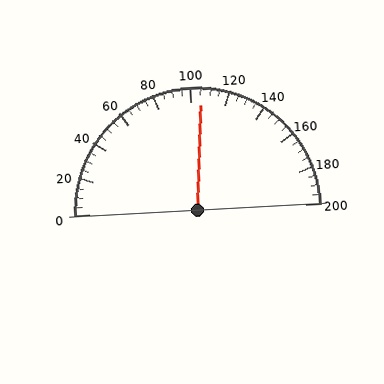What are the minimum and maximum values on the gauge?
The gauge ranges from 0 to 200.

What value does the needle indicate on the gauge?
The needle indicates approximately 105.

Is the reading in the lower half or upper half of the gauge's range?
The reading is in the upper half of the range (0 to 200).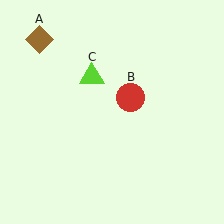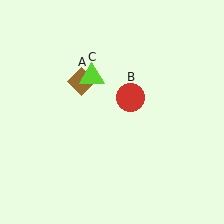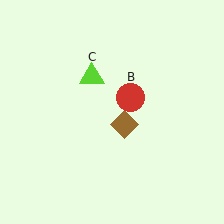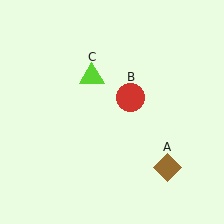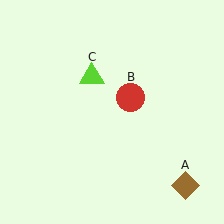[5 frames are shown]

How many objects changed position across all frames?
1 object changed position: brown diamond (object A).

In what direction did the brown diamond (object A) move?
The brown diamond (object A) moved down and to the right.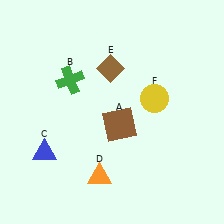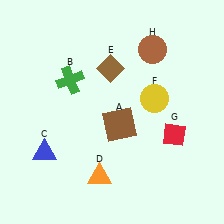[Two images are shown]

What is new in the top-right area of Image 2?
A brown circle (H) was added in the top-right area of Image 2.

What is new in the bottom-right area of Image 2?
A red diamond (G) was added in the bottom-right area of Image 2.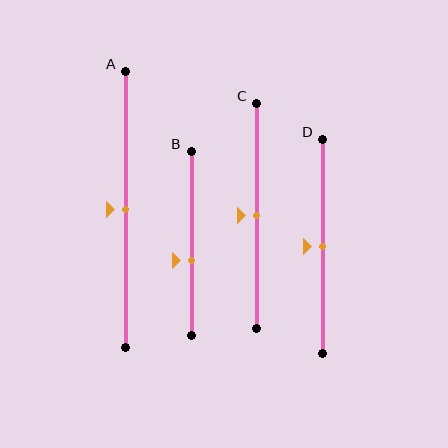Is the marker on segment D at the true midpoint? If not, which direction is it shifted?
Yes, the marker on segment D is at the true midpoint.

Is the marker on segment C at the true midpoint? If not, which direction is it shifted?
Yes, the marker on segment C is at the true midpoint.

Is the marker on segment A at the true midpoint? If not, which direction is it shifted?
Yes, the marker on segment A is at the true midpoint.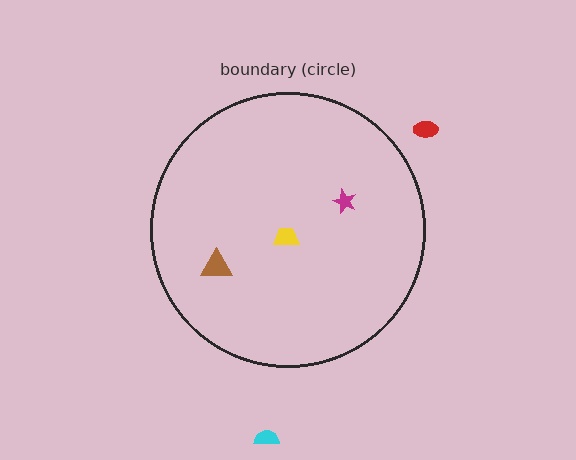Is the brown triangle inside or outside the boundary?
Inside.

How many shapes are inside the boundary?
3 inside, 2 outside.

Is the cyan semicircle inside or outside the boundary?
Outside.